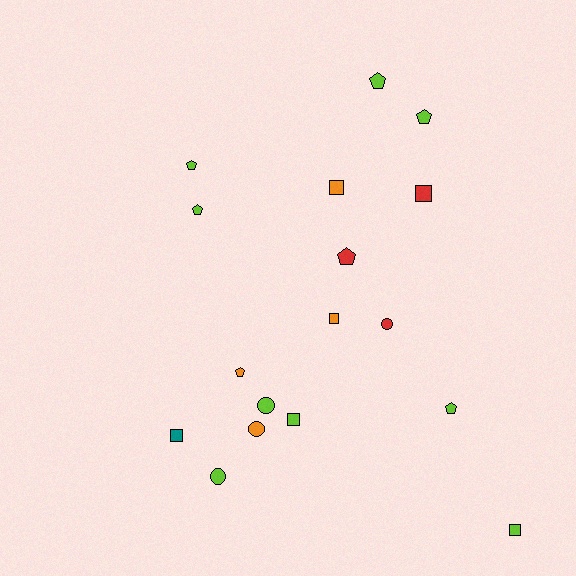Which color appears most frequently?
Lime, with 9 objects.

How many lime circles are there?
There are 2 lime circles.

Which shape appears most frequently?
Pentagon, with 7 objects.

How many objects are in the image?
There are 17 objects.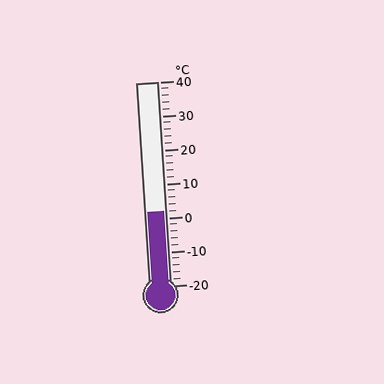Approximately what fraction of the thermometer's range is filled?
The thermometer is filled to approximately 35% of its range.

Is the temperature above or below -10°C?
The temperature is above -10°C.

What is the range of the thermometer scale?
The thermometer scale ranges from -20°C to 40°C.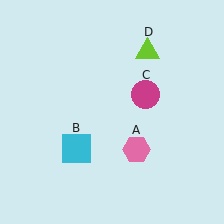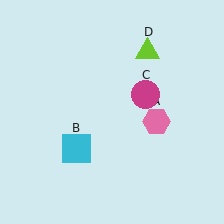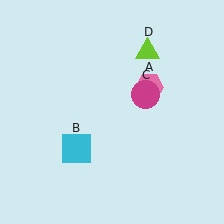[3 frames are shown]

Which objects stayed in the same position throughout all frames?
Cyan square (object B) and magenta circle (object C) and lime triangle (object D) remained stationary.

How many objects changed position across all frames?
1 object changed position: pink hexagon (object A).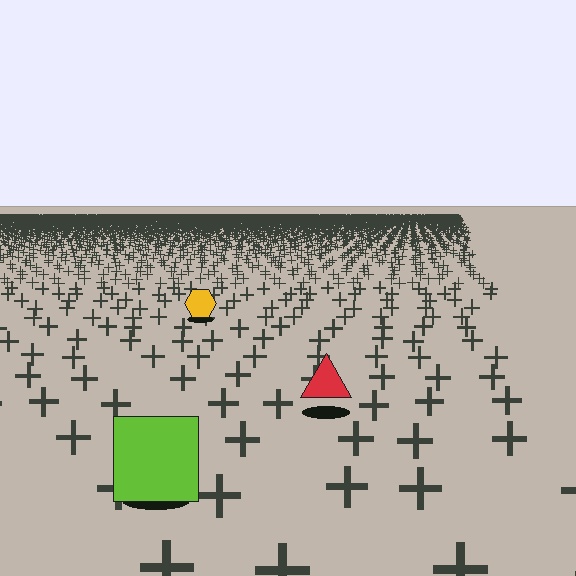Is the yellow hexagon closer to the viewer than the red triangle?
No. The red triangle is closer — you can tell from the texture gradient: the ground texture is coarser near it.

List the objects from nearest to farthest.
From nearest to farthest: the lime square, the red triangle, the yellow hexagon.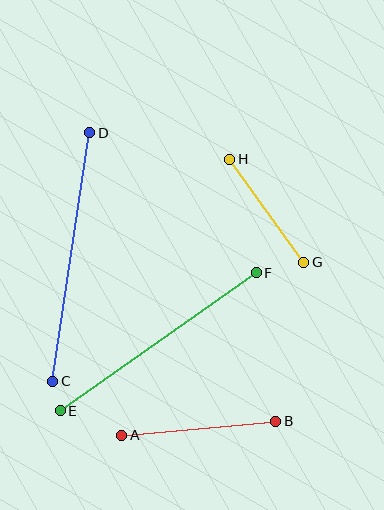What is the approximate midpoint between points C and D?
The midpoint is at approximately (71, 257) pixels.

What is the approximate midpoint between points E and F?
The midpoint is at approximately (158, 342) pixels.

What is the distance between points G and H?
The distance is approximately 127 pixels.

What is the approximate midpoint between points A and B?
The midpoint is at approximately (199, 428) pixels.